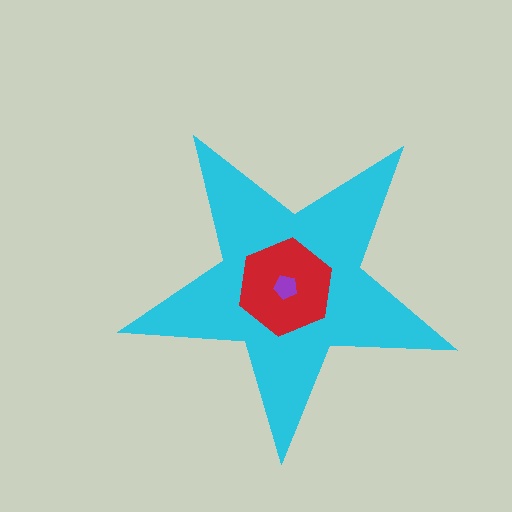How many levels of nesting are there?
3.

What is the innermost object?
The purple pentagon.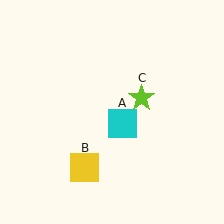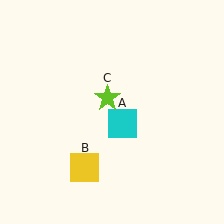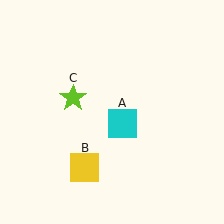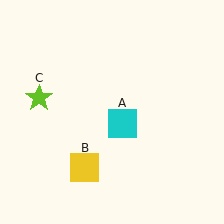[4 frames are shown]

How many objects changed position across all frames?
1 object changed position: lime star (object C).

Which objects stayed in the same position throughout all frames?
Cyan square (object A) and yellow square (object B) remained stationary.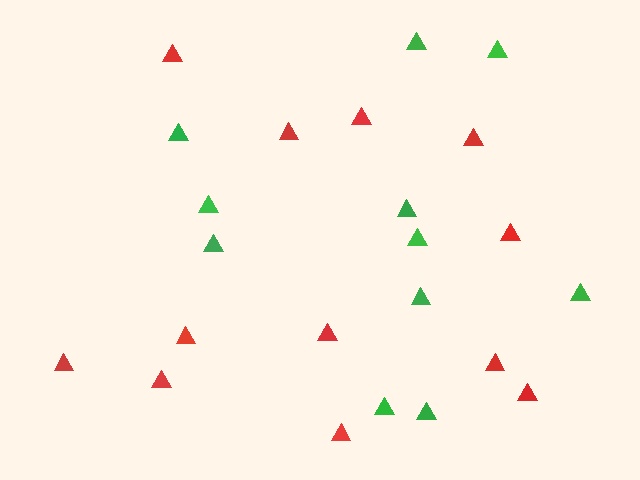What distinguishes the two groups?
There are 2 groups: one group of red triangles (12) and one group of green triangles (11).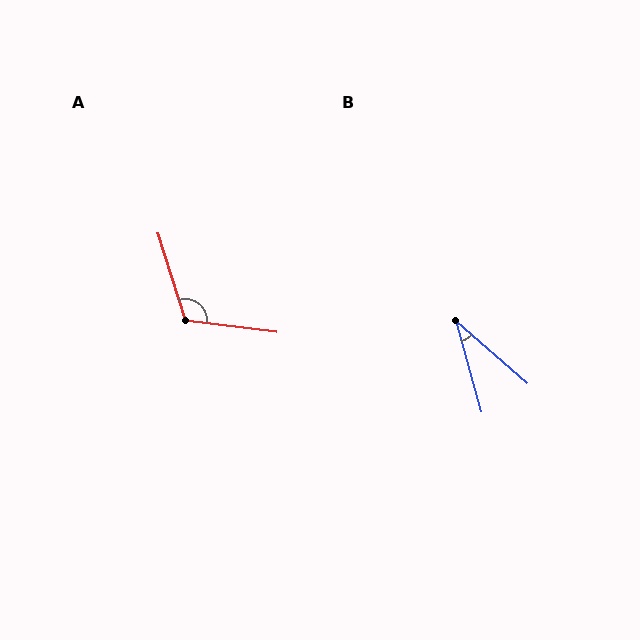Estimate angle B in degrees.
Approximately 33 degrees.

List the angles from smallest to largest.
B (33°), A (115°).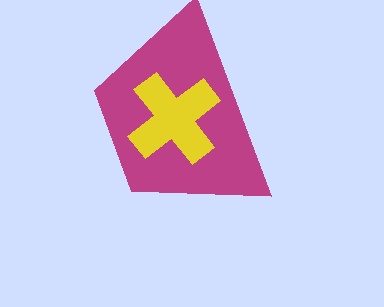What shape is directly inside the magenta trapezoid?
The yellow cross.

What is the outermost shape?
The magenta trapezoid.